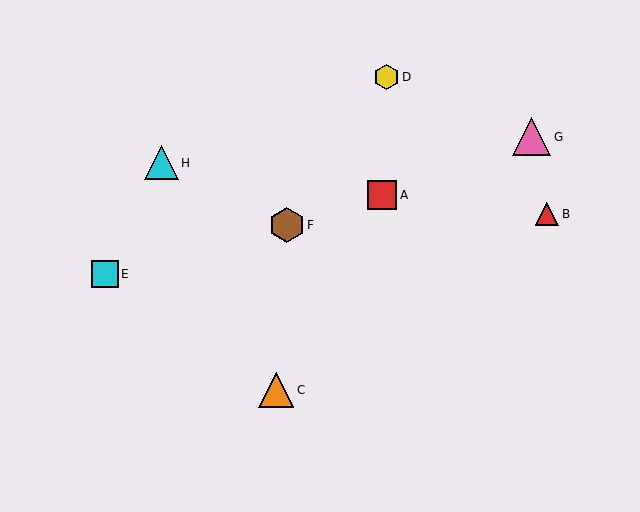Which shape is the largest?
The pink triangle (labeled G) is the largest.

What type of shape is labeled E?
Shape E is a cyan square.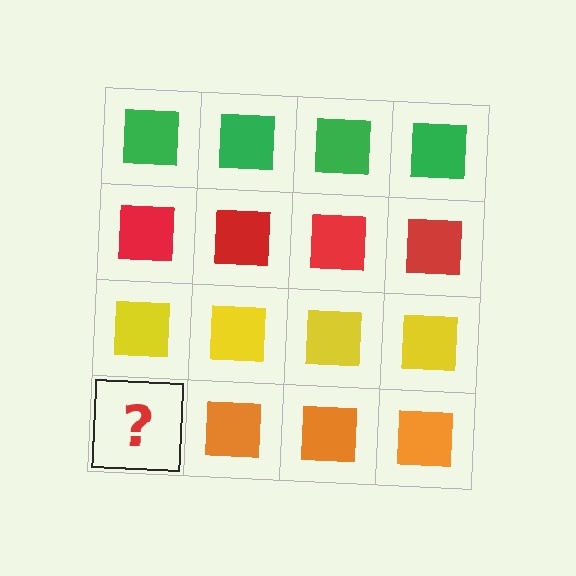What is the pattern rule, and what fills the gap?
The rule is that each row has a consistent color. The gap should be filled with an orange square.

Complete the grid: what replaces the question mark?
The question mark should be replaced with an orange square.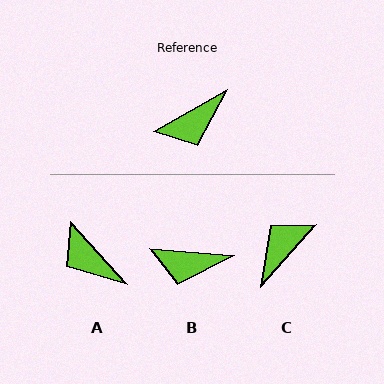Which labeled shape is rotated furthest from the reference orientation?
C, about 161 degrees away.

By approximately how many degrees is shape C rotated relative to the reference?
Approximately 161 degrees clockwise.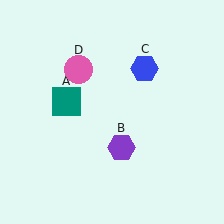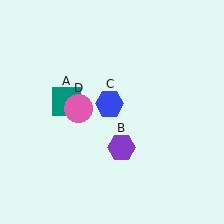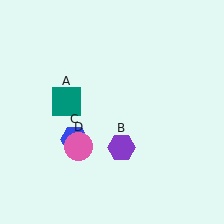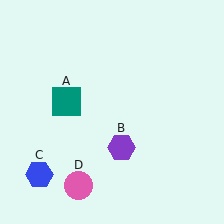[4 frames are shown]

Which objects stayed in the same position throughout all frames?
Teal square (object A) and purple hexagon (object B) remained stationary.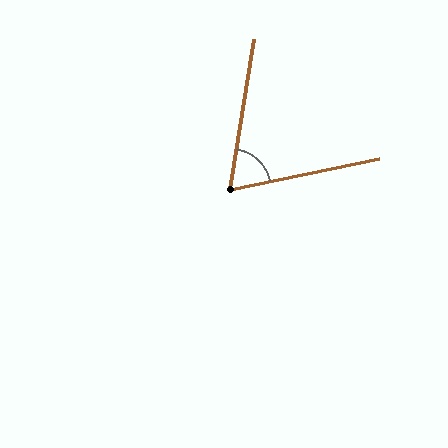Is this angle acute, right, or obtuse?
It is acute.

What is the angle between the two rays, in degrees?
Approximately 69 degrees.